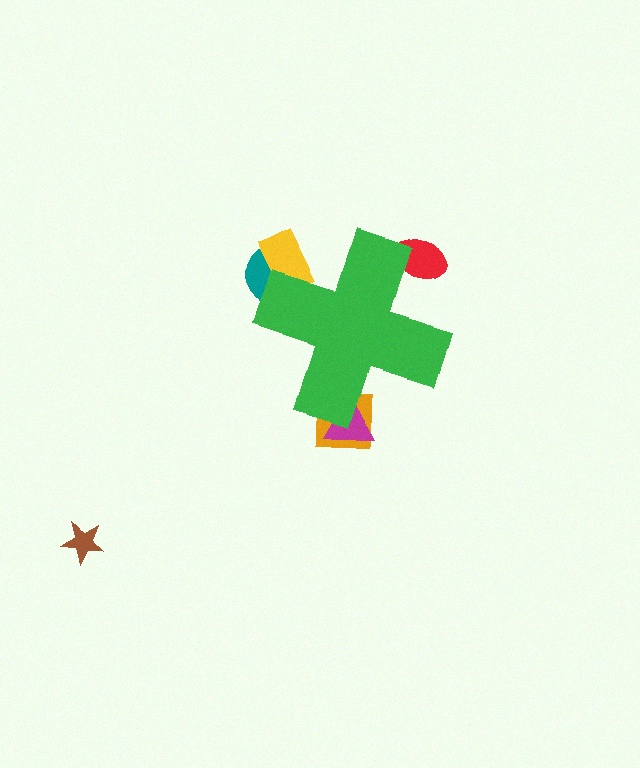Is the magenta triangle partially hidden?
Yes, the magenta triangle is partially hidden behind the green cross.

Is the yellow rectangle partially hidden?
Yes, the yellow rectangle is partially hidden behind the green cross.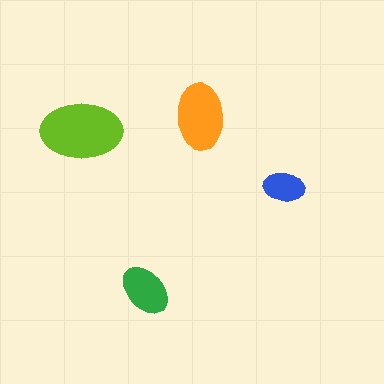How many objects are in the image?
There are 4 objects in the image.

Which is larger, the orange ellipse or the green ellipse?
The orange one.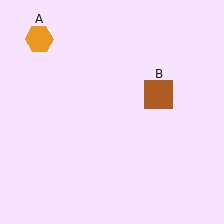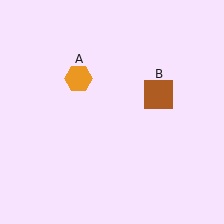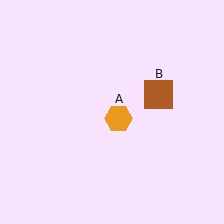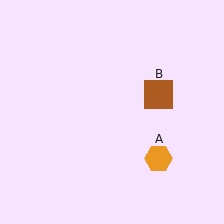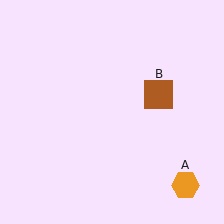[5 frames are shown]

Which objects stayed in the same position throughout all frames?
Brown square (object B) remained stationary.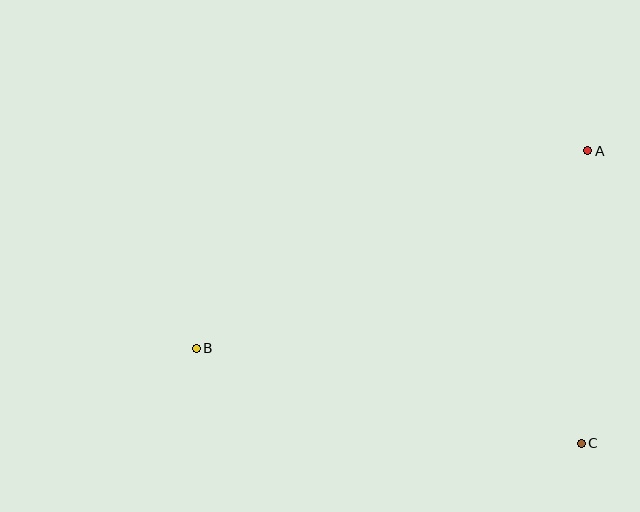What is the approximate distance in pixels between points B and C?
The distance between B and C is approximately 397 pixels.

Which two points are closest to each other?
Points A and C are closest to each other.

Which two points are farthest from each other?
Points A and B are farthest from each other.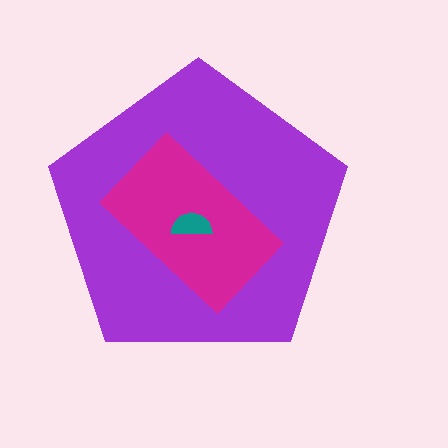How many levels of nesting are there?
3.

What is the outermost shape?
The purple pentagon.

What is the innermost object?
The teal semicircle.